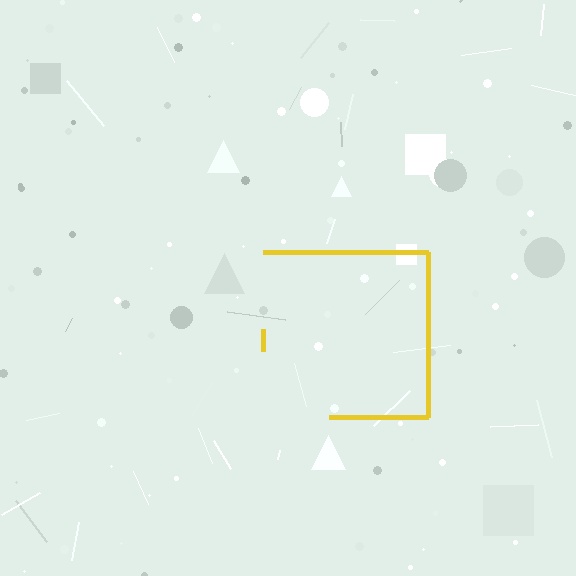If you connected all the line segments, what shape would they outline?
They would outline a square.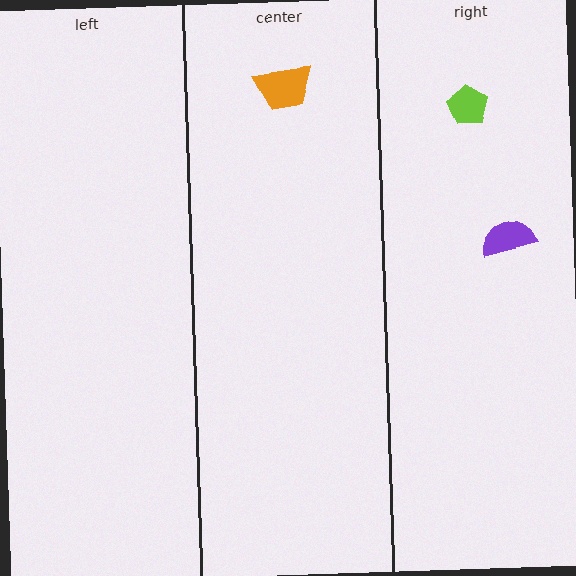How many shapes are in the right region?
2.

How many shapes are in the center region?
1.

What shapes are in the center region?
The orange trapezoid.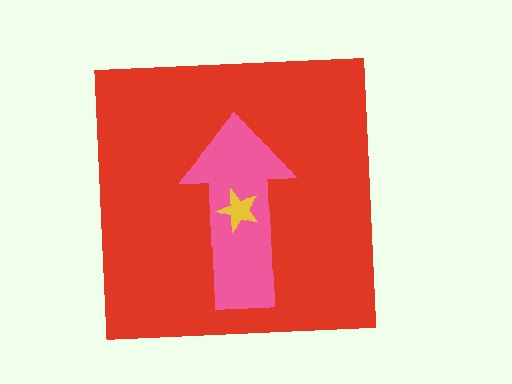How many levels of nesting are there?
3.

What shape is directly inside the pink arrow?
The yellow star.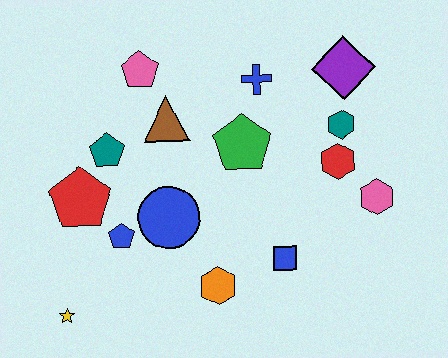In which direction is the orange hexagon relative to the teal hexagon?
The orange hexagon is below the teal hexagon.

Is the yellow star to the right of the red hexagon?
No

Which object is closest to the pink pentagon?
The brown triangle is closest to the pink pentagon.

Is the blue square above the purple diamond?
No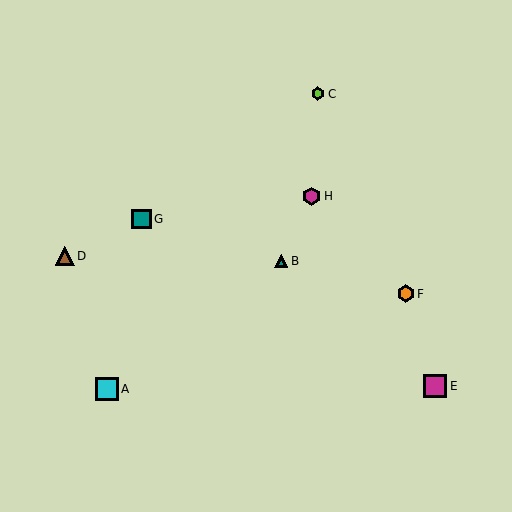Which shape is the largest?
The magenta square (labeled E) is the largest.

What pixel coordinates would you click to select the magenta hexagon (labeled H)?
Click at (312, 196) to select the magenta hexagon H.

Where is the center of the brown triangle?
The center of the brown triangle is at (65, 256).